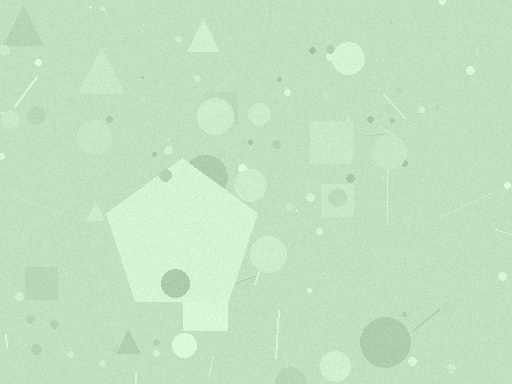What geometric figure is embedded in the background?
A pentagon is embedded in the background.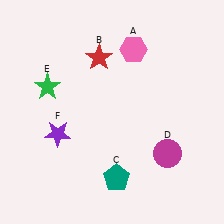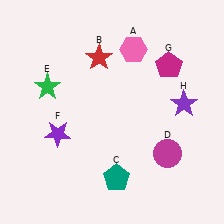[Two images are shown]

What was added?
A magenta pentagon (G), a purple star (H) were added in Image 2.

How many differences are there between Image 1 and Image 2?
There are 2 differences between the two images.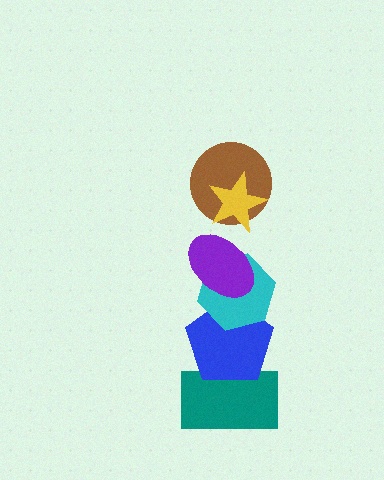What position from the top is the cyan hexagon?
The cyan hexagon is 4th from the top.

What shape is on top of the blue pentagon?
The cyan hexagon is on top of the blue pentagon.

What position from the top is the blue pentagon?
The blue pentagon is 5th from the top.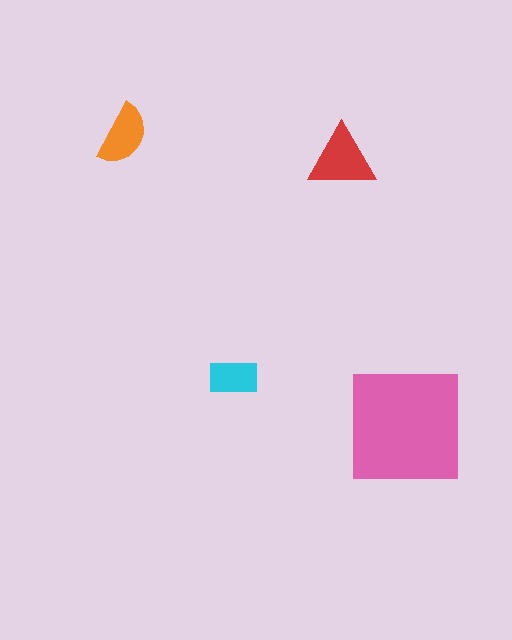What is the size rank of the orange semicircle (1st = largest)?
3rd.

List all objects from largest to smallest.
The pink square, the red triangle, the orange semicircle, the cyan rectangle.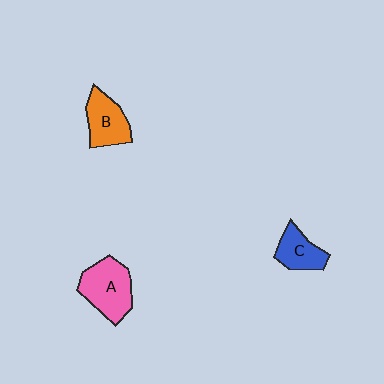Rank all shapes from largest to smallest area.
From largest to smallest: A (pink), B (orange), C (blue).